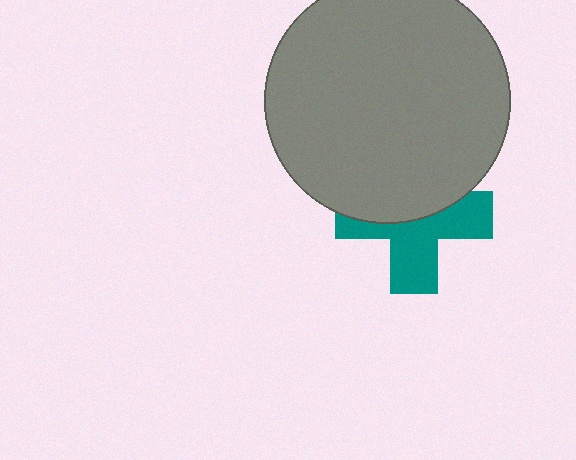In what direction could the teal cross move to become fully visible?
The teal cross could move down. That would shift it out from behind the gray circle entirely.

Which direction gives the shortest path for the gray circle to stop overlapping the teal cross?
Moving up gives the shortest separation.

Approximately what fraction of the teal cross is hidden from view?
Roughly 47% of the teal cross is hidden behind the gray circle.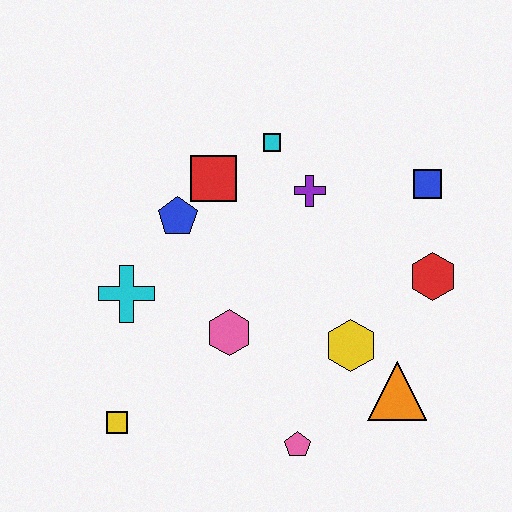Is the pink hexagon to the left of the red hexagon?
Yes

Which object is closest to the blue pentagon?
The red square is closest to the blue pentagon.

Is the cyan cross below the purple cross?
Yes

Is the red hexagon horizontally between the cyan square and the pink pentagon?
No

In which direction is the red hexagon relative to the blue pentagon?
The red hexagon is to the right of the blue pentagon.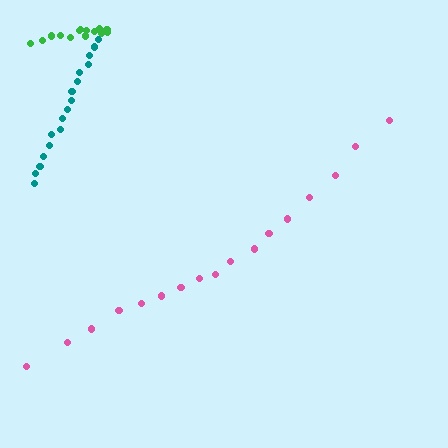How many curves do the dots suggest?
There are 3 distinct paths.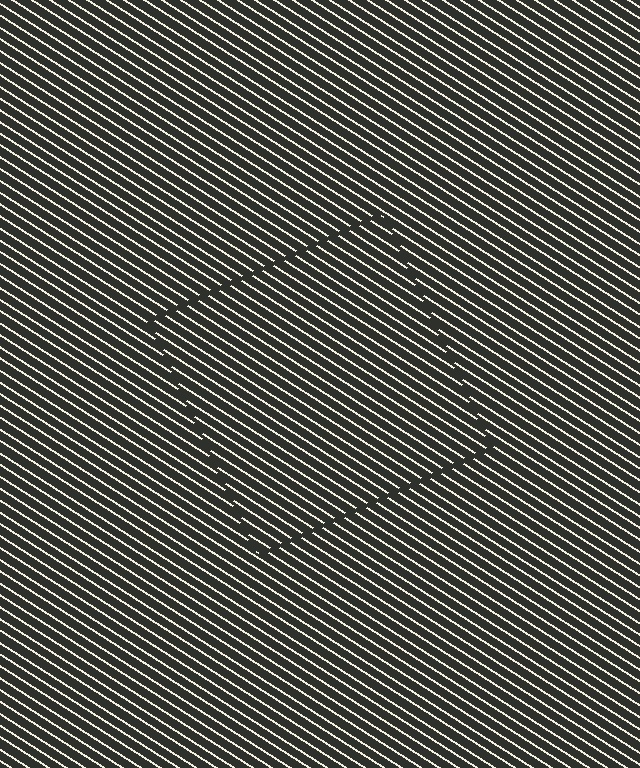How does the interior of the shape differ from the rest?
The interior of the shape contains the same grating, shifted by half a period — the contour is defined by the phase discontinuity where line-ends from the inner and outer gratings abut.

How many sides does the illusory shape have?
4 sides — the line-ends trace a square.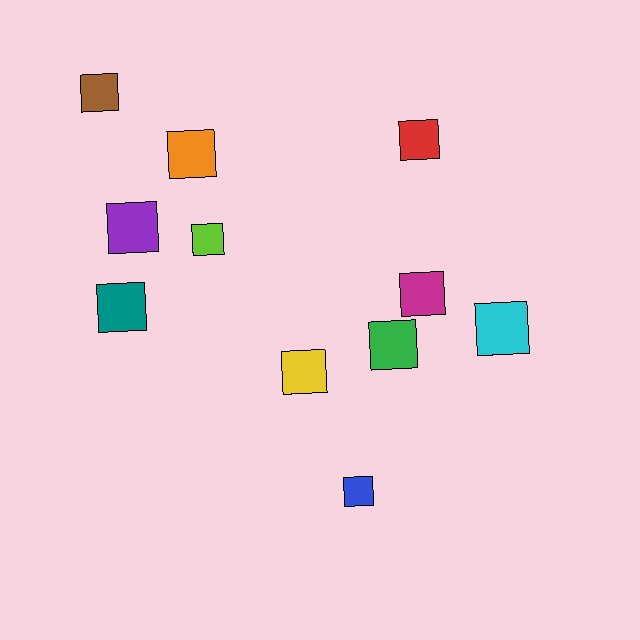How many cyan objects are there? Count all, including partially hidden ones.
There is 1 cyan object.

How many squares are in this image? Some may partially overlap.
There are 11 squares.